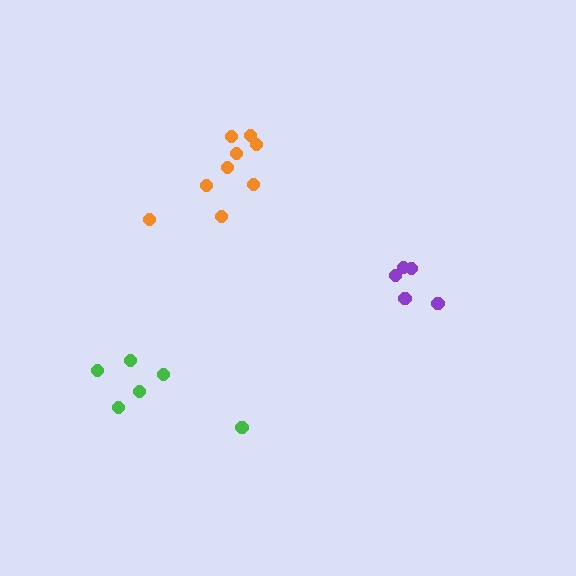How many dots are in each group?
Group 1: 6 dots, Group 2: 9 dots, Group 3: 5 dots (20 total).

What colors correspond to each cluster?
The clusters are colored: green, orange, purple.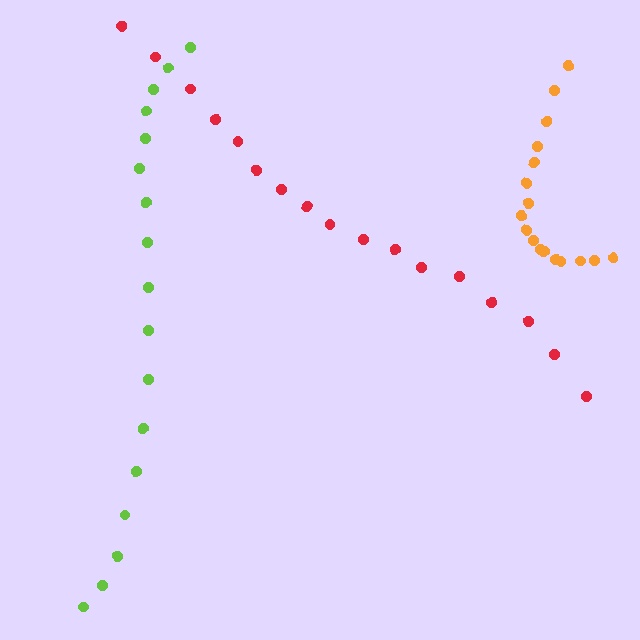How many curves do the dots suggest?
There are 3 distinct paths.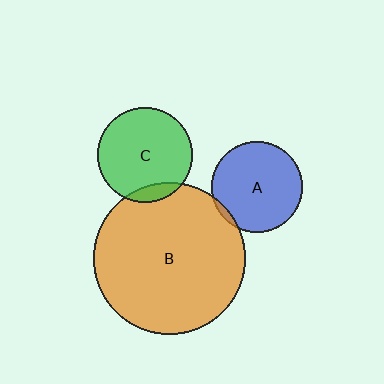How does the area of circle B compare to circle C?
Approximately 2.5 times.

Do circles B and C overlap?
Yes.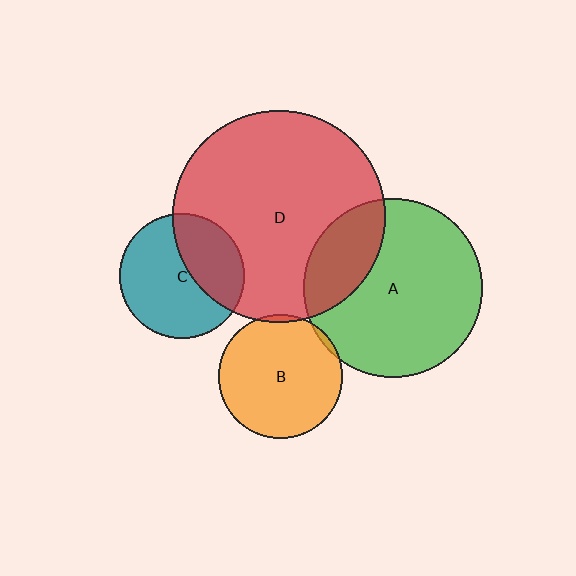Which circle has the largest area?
Circle D (red).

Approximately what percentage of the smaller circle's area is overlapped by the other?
Approximately 5%.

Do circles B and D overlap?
Yes.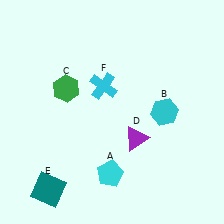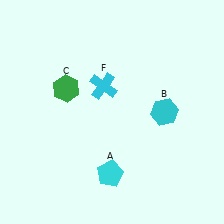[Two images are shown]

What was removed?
The teal square (E), the purple triangle (D) were removed in Image 2.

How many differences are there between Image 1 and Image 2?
There are 2 differences between the two images.